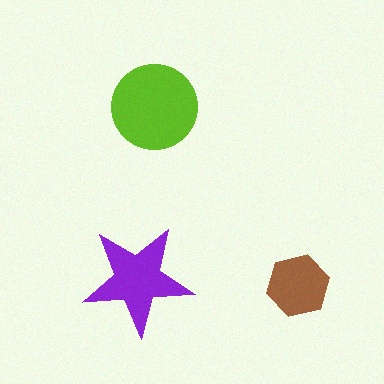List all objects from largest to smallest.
The lime circle, the purple star, the brown hexagon.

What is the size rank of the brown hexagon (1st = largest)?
3rd.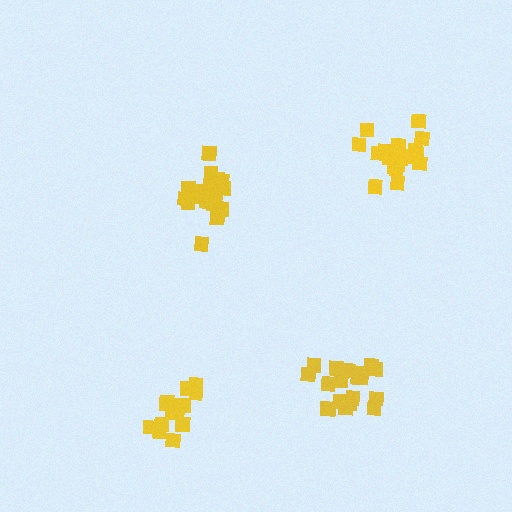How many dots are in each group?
Group 1: 19 dots, Group 2: 20 dots, Group 3: 19 dots, Group 4: 15 dots (73 total).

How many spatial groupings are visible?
There are 4 spatial groupings.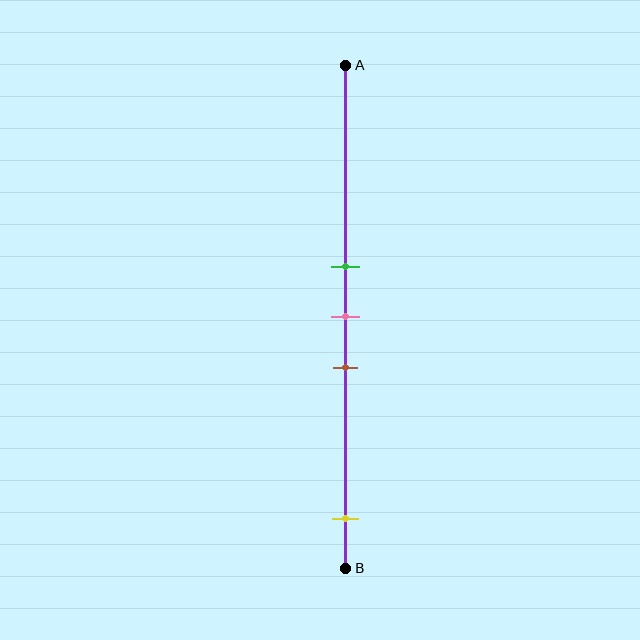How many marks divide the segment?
There are 4 marks dividing the segment.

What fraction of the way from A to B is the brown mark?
The brown mark is approximately 60% (0.6) of the way from A to B.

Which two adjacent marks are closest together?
The green and pink marks are the closest adjacent pair.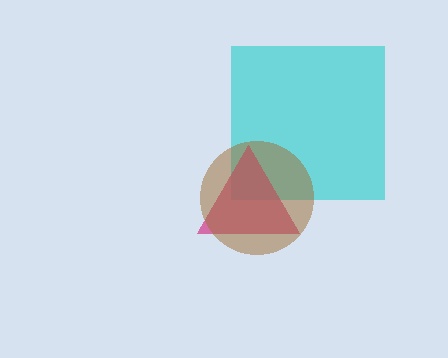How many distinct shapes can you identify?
There are 3 distinct shapes: a cyan square, a magenta triangle, a brown circle.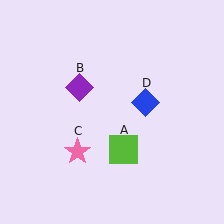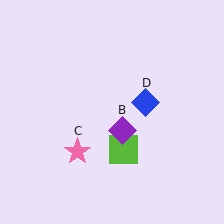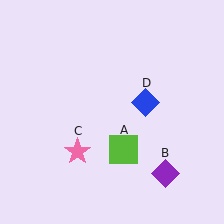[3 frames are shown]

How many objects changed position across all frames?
1 object changed position: purple diamond (object B).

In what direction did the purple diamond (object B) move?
The purple diamond (object B) moved down and to the right.